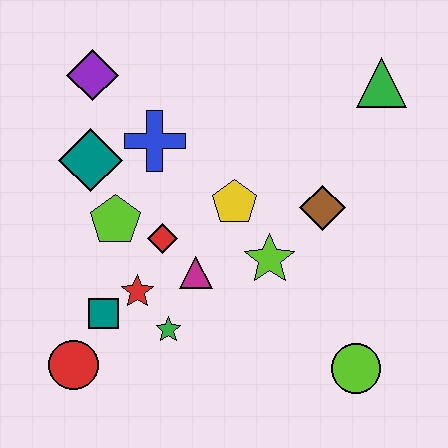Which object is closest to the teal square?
The red star is closest to the teal square.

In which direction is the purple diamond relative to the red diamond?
The purple diamond is above the red diamond.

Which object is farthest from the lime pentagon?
The green triangle is farthest from the lime pentagon.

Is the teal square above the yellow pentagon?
No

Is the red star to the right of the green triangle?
No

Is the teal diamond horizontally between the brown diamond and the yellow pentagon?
No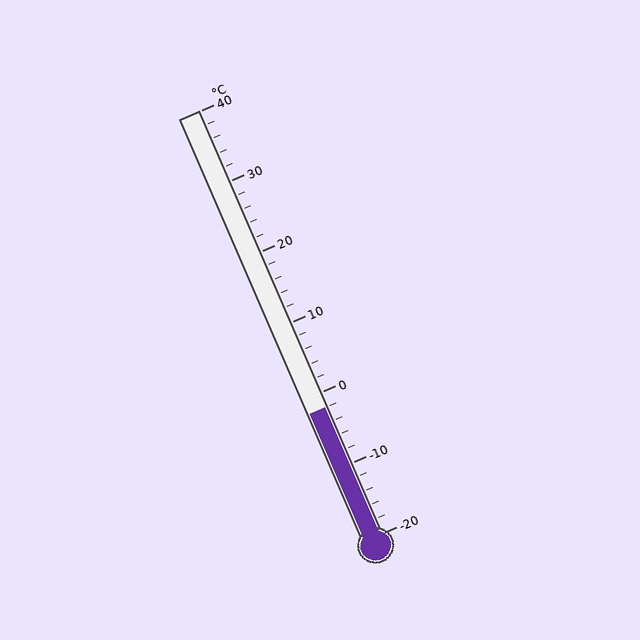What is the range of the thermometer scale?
The thermometer scale ranges from -20°C to 40°C.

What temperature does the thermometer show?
The thermometer shows approximately -2°C.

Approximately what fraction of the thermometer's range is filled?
The thermometer is filled to approximately 30% of its range.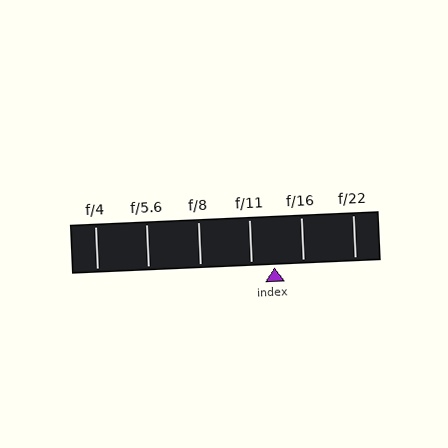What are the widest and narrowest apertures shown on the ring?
The widest aperture shown is f/4 and the narrowest is f/22.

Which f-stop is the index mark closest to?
The index mark is closest to f/11.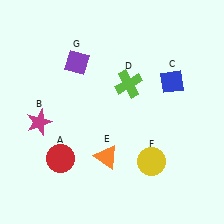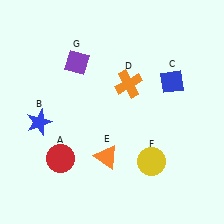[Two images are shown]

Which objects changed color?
B changed from magenta to blue. D changed from lime to orange.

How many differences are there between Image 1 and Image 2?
There are 2 differences between the two images.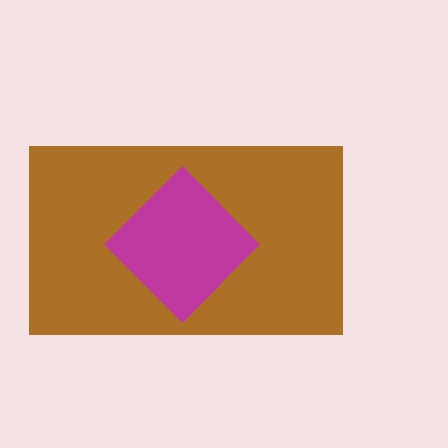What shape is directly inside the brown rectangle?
The magenta diamond.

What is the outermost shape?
The brown rectangle.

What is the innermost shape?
The magenta diamond.